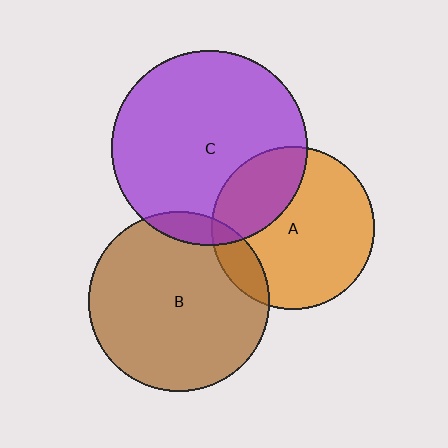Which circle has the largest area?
Circle C (purple).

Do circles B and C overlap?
Yes.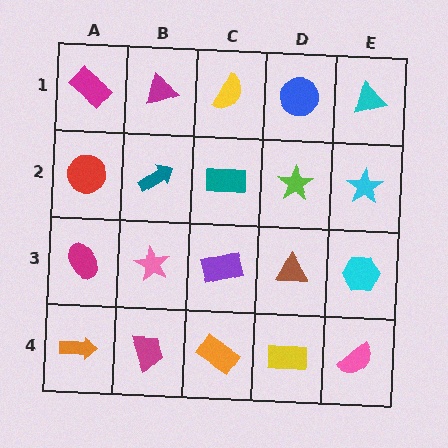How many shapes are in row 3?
5 shapes.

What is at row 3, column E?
A cyan hexagon.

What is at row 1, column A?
A magenta rectangle.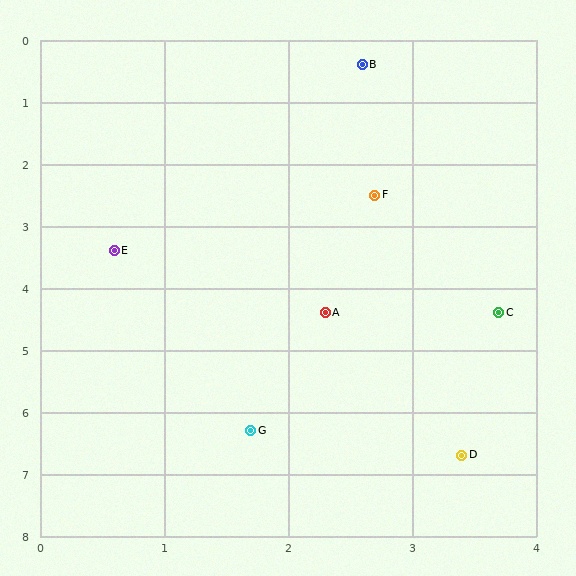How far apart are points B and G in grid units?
Points B and G are about 6.0 grid units apart.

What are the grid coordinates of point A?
Point A is at approximately (2.3, 4.4).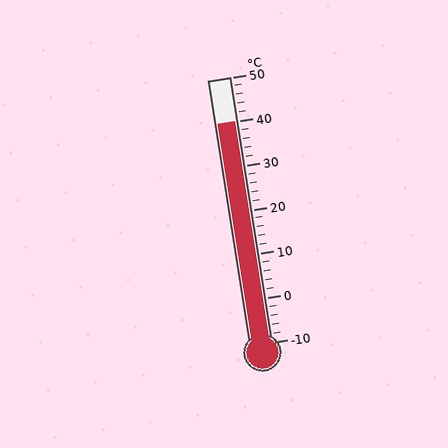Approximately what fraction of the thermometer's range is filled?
The thermometer is filled to approximately 85% of its range.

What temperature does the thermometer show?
The thermometer shows approximately 40°C.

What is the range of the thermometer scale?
The thermometer scale ranges from -10°C to 50°C.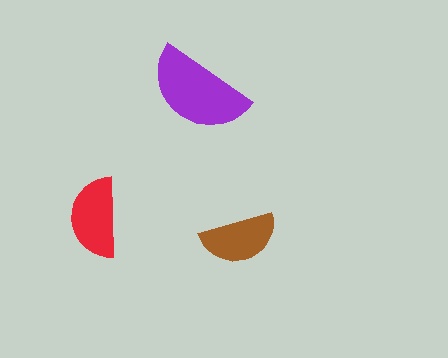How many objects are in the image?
There are 3 objects in the image.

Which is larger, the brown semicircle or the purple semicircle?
The purple one.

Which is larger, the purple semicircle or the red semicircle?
The purple one.